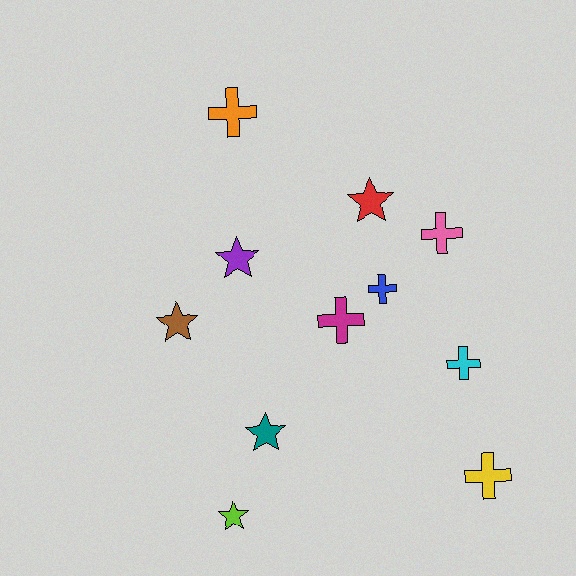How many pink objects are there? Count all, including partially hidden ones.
There is 1 pink object.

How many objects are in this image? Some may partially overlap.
There are 11 objects.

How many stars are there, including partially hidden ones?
There are 5 stars.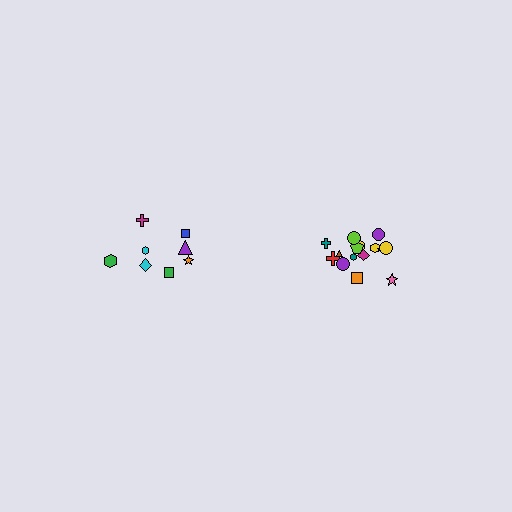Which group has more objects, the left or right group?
The right group.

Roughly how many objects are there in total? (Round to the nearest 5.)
Roughly 25 objects in total.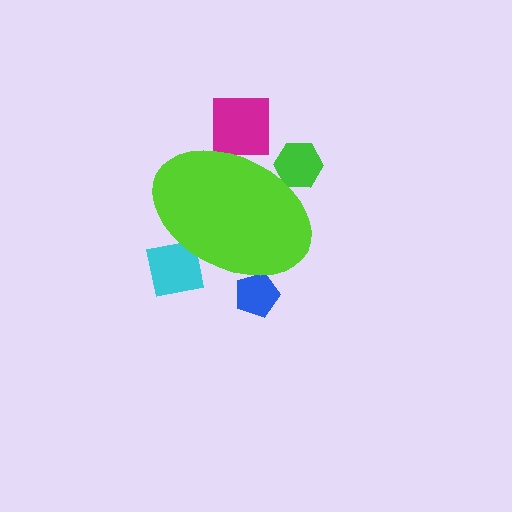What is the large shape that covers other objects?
A lime ellipse.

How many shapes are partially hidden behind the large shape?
4 shapes are partially hidden.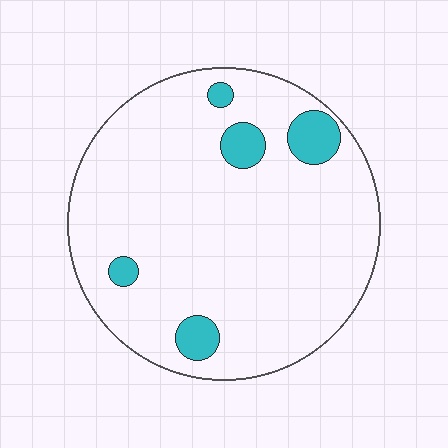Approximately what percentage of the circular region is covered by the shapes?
Approximately 10%.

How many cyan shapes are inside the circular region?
5.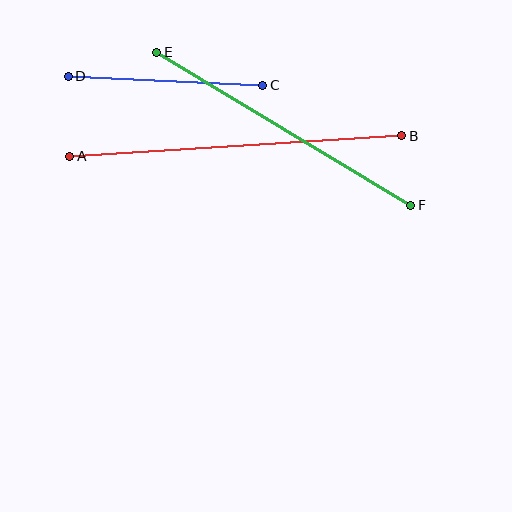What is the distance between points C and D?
The distance is approximately 195 pixels.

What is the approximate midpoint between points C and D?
The midpoint is at approximately (165, 81) pixels.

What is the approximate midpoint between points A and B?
The midpoint is at approximately (236, 146) pixels.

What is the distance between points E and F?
The distance is approximately 297 pixels.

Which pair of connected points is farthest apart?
Points A and B are farthest apart.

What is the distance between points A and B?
The distance is approximately 333 pixels.